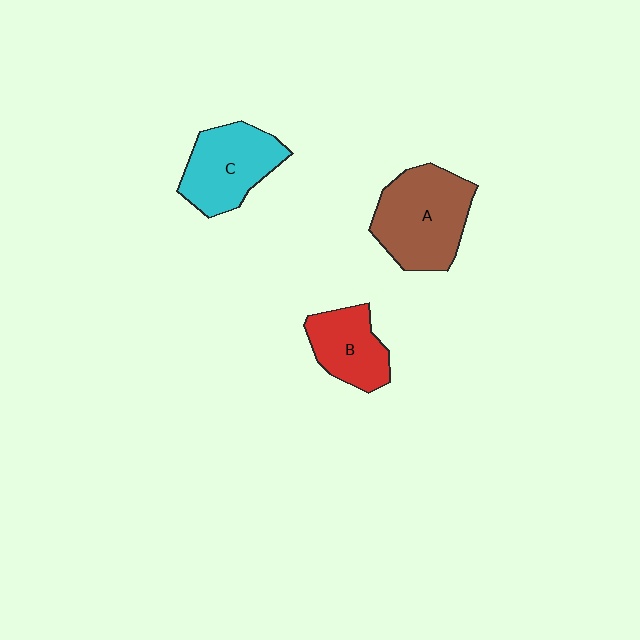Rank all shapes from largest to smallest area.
From largest to smallest: A (brown), C (cyan), B (red).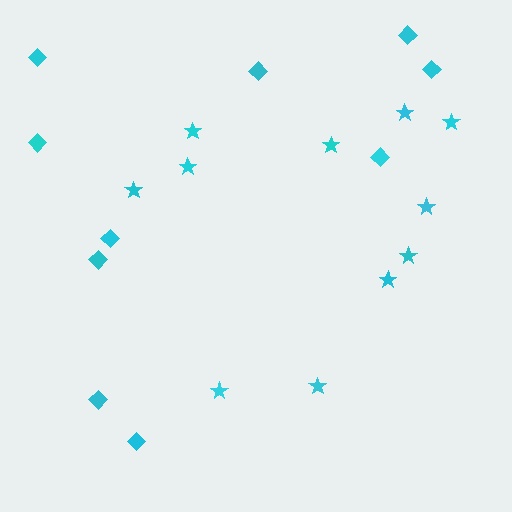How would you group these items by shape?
There are 2 groups: one group of stars (11) and one group of diamonds (10).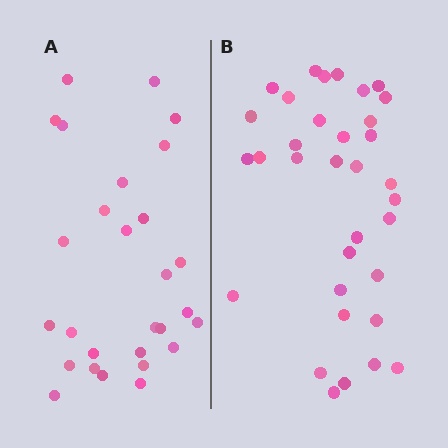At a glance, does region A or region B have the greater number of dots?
Region B (the right region) has more dots.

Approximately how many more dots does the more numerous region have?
Region B has about 6 more dots than region A.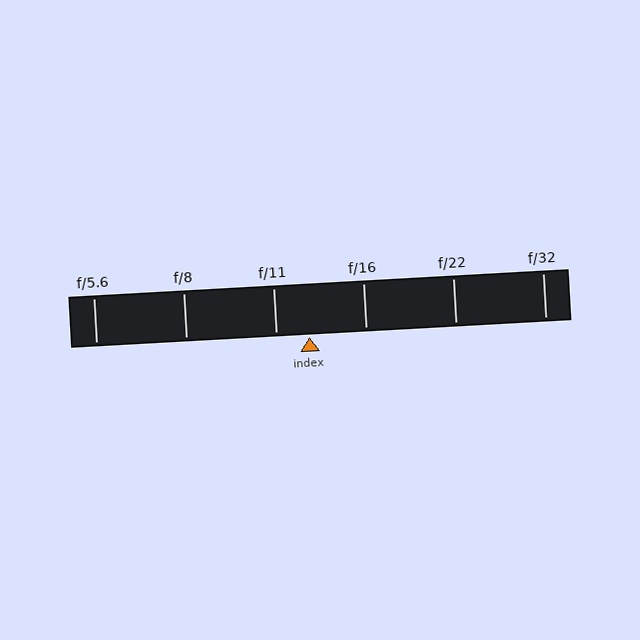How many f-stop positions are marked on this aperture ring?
There are 6 f-stop positions marked.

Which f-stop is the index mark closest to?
The index mark is closest to f/11.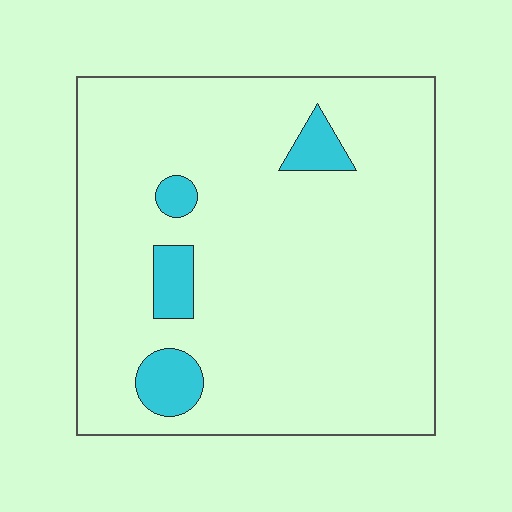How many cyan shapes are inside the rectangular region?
4.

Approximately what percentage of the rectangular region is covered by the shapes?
Approximately 10%.